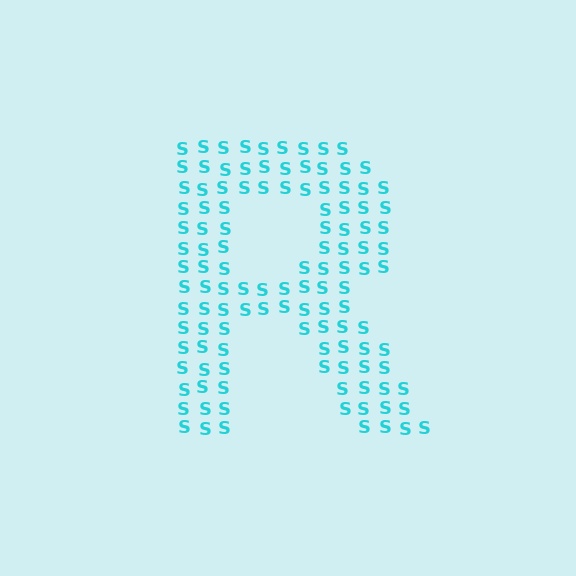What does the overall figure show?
The overall figure shows the letter R.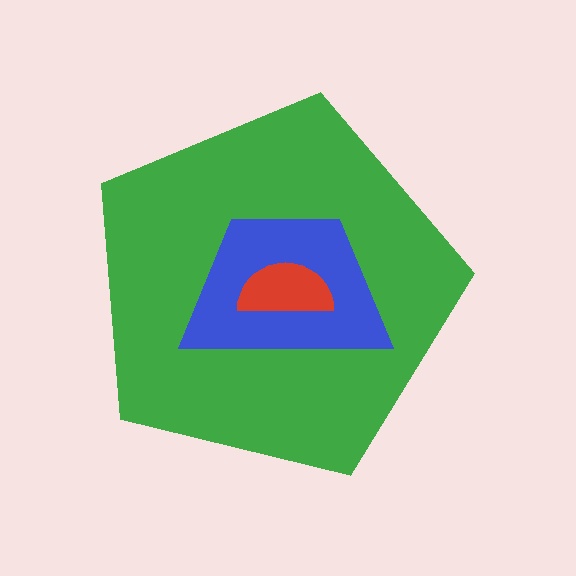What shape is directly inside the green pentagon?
The blue trapezoid.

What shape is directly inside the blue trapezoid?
The red semicircle.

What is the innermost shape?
The red semicircle.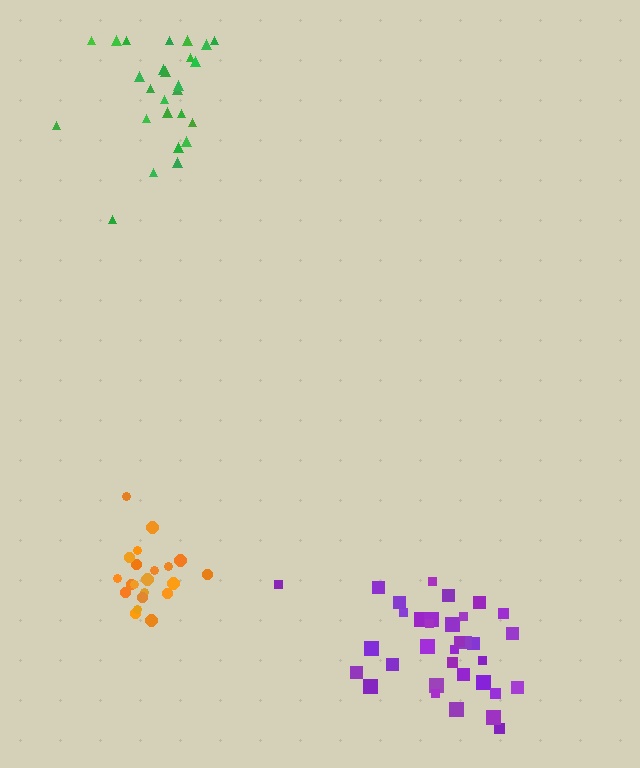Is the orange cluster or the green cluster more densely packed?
Orange.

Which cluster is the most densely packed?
Orange.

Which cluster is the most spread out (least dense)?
Green.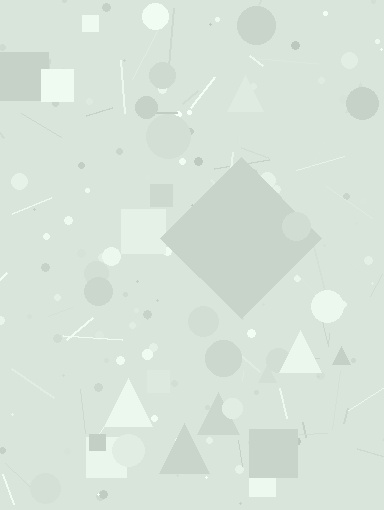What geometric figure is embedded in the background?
A diamond is embedded in the background.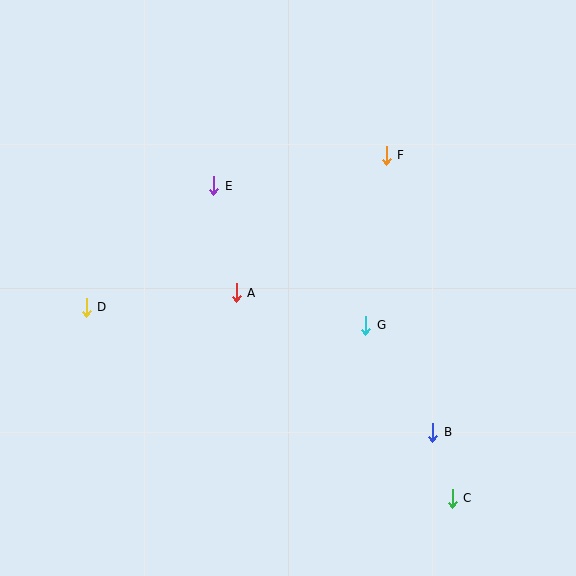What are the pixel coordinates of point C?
Point C is at (452, 498).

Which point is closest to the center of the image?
Point A at (236, 293) is closest to the center.